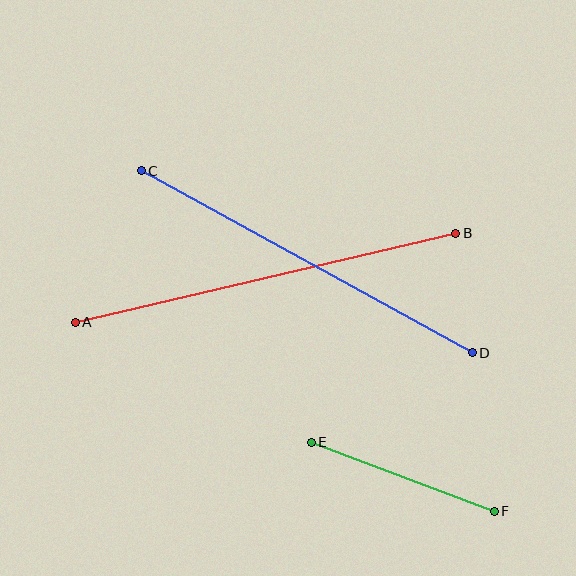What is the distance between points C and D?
The distance is approximately 378 pixels.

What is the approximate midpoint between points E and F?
The midpoint is at approximately (403, 477) pixels.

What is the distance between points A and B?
The distance is approximately 391 pixels.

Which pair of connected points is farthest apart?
Points A and B are farthest apart.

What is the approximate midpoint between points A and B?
The midpoint is at approximately (266, 278) pixels.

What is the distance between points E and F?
The distance is approximately 195 pixels.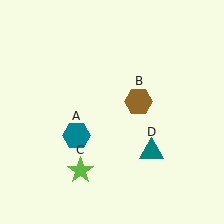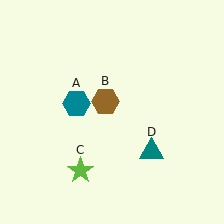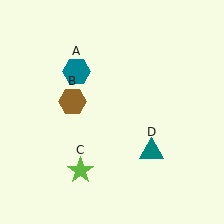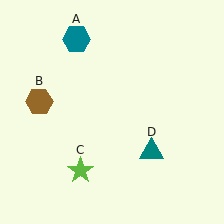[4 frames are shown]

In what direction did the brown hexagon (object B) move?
The brown hexagon (object B) moved left.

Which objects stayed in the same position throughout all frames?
Lime star (object C) and teal triangle (object D) remained stationary.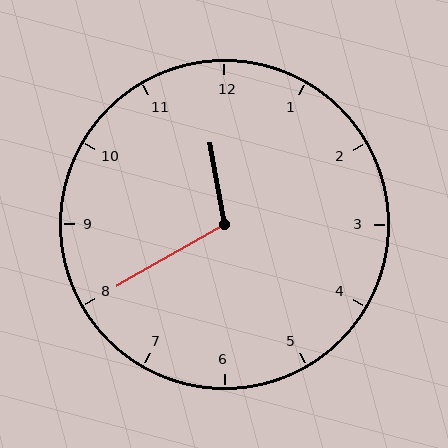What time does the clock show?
11:40.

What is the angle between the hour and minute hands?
Approximately 110 degrees.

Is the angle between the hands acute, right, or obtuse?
It is obtuse.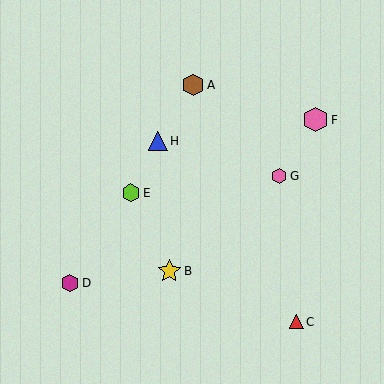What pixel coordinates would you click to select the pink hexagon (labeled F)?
Click at (316, 120) to select the pink hexagon F.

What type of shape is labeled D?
Shape D is a magenta hexagon.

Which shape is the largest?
The pink hexagon (labeled F) is the largest.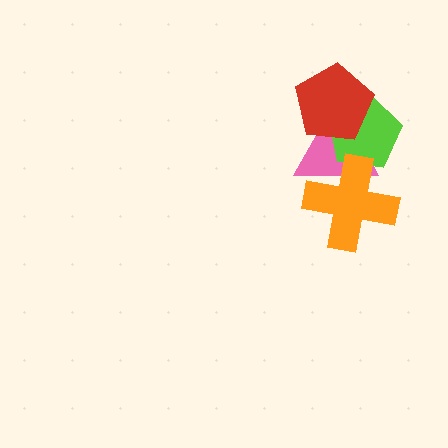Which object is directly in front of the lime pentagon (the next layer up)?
The red pentagon is directly in front of the lime pentagon.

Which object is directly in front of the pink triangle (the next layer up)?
The lime pentagon is directly in front of the pink triangle.